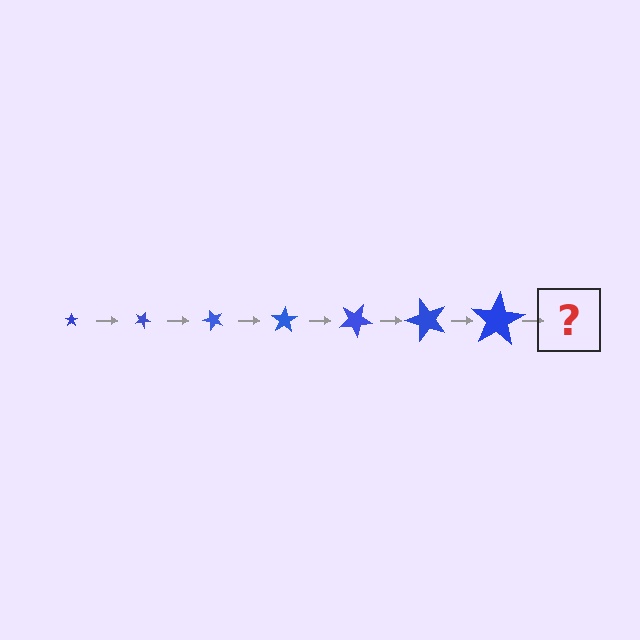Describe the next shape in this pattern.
It should be a star, larger than the previous one and rotated 175 degrees from the start.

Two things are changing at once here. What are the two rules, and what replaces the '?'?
The two rules are that the star grows larger each step and it rotates 25 degrees each step. The '?' should be a star, larger than the previous one and rotated 175 degrees from the start.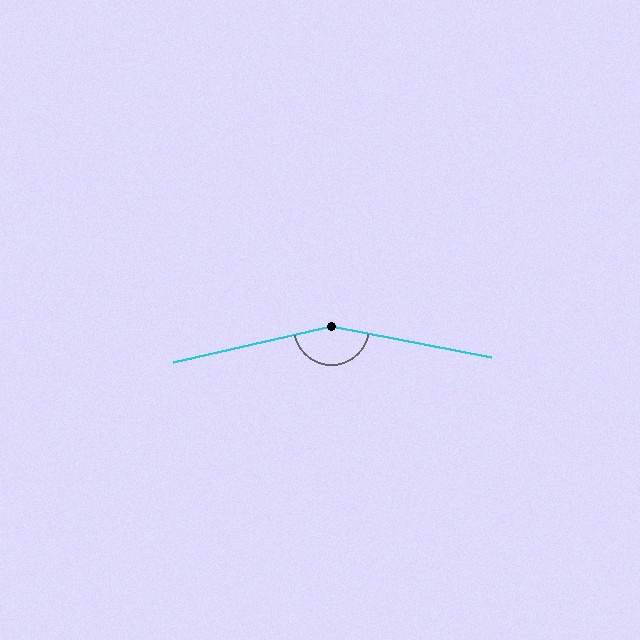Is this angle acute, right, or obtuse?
It is obtuse.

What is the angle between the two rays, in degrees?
Approximately 156 degrees.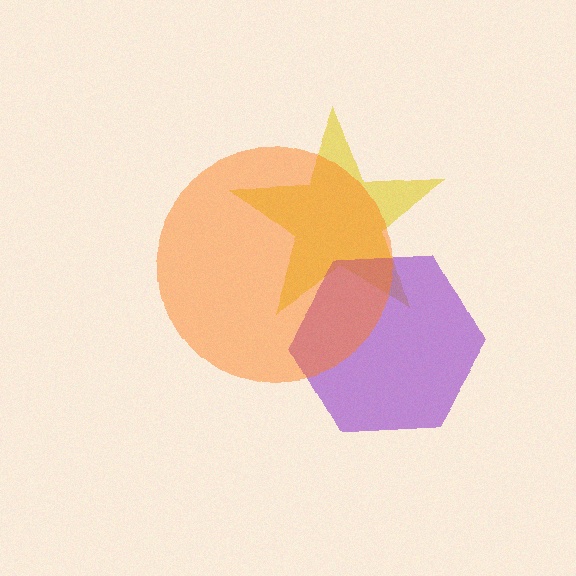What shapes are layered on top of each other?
The layered shapes are: a yellow star, a purple hexagon, an orange circle.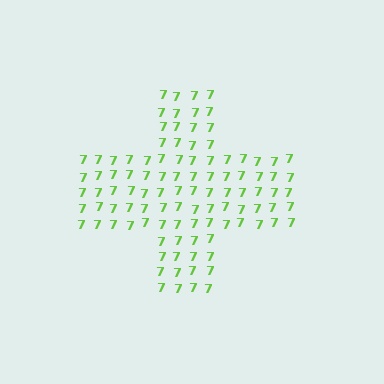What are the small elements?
The small elements are digit 7's.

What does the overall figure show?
The overall figure shows a cross.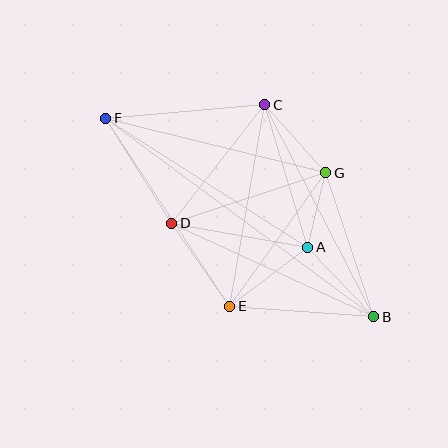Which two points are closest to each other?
Points A and G are closest to each other.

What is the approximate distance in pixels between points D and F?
The distance between D and F is approximately 124 pixels.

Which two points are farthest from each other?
Points B and F are farthest from each other.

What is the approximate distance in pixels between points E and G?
The distance between E and G is approximately 164 pixels.